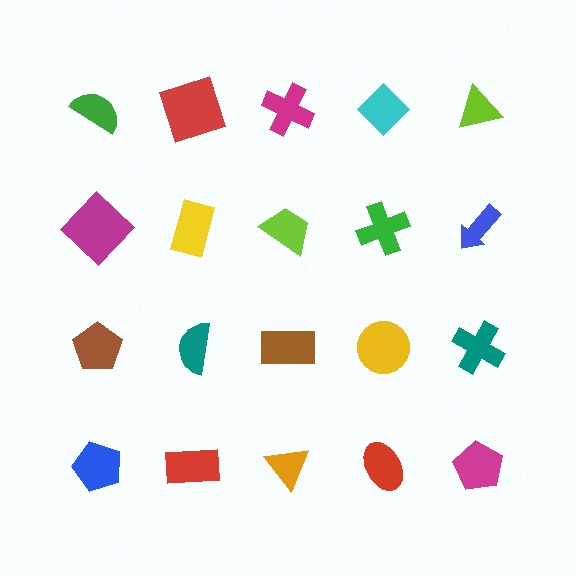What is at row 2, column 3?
A lime trapezoid.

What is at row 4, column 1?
A blue pentagon.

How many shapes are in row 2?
5 shapes.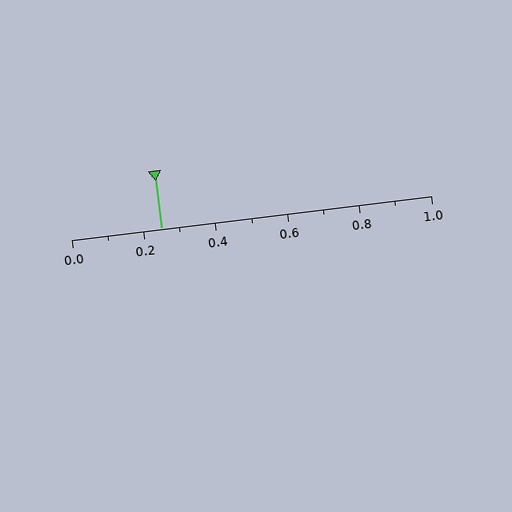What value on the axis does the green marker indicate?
The marker indicates approximately 0.25.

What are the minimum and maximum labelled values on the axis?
The axis runs from 0.0 to 1.0.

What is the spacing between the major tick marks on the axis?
The major ticks are spaced 0.2 apart.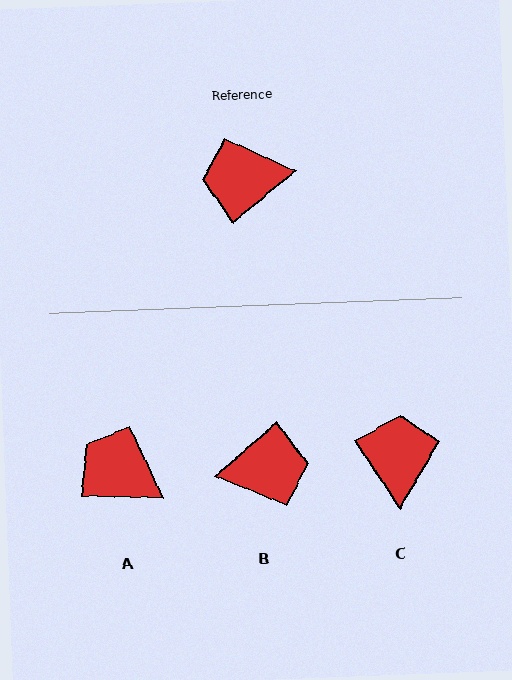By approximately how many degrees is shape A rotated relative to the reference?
Approximately 40 degrees clockwise.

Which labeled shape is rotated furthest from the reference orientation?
B, about 178 degrees away.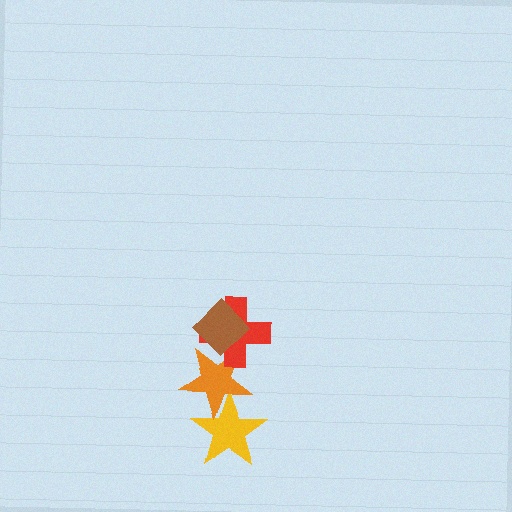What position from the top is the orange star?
The orange star is 3rd from the top.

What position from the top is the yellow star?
The yellow star is 4th from the top.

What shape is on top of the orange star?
The red cross is on top of the orange star.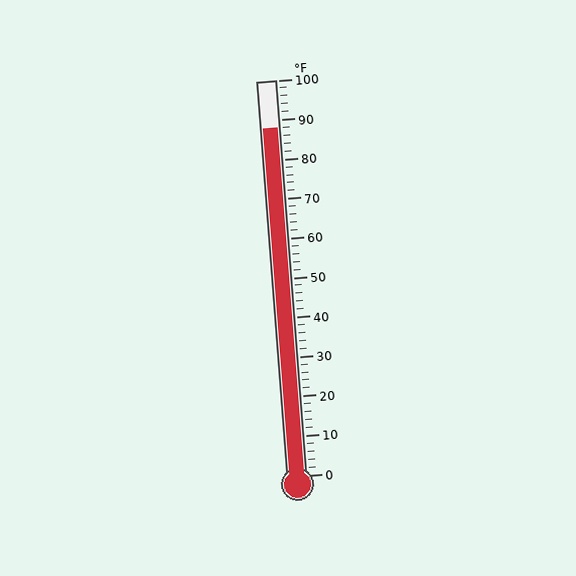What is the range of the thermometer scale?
The thermometer scale ranges from 0°F to 100°F.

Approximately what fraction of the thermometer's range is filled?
The thermometer is filled to approximately 90% of its range.